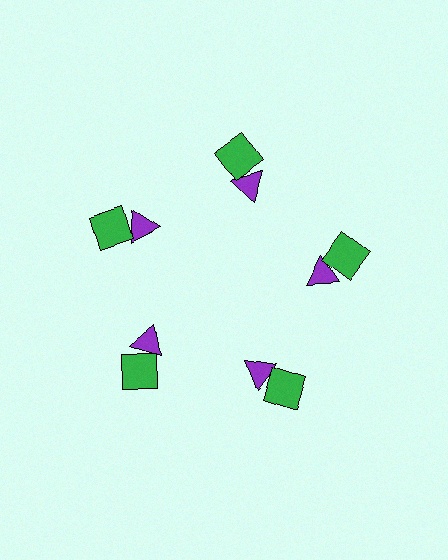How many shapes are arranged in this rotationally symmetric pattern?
There are 10 shapes, arranged in 5 groups of 2.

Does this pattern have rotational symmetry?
Yes, this pattern has 5-fold rotational symmetry. It looks the same after rotating 72 degrees around the center.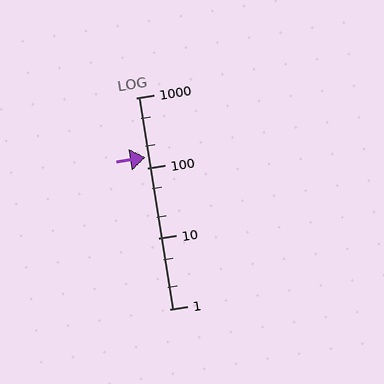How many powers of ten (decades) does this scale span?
The scale spans 3 decades, from 1 to 1000.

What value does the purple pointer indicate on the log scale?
The pointer indicates approximately 140.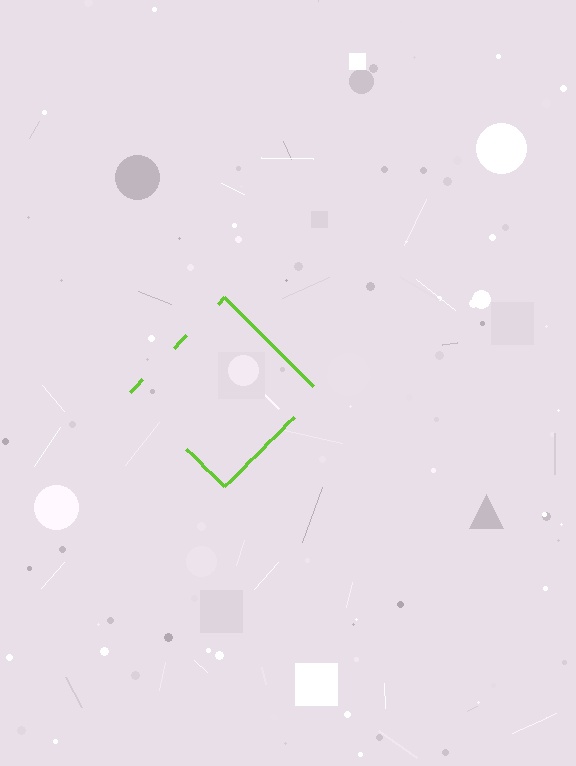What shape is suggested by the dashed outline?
The dashed outline suggests a diamond.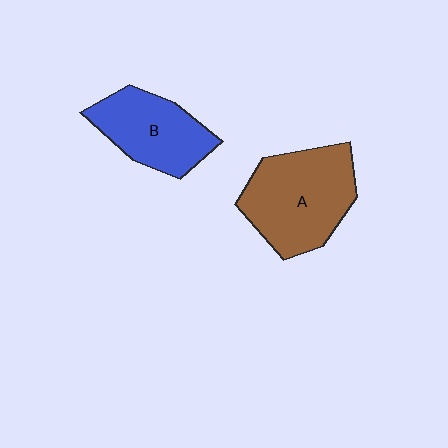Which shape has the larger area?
Shape A (brown).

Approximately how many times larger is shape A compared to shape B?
Approximately 1.3 times.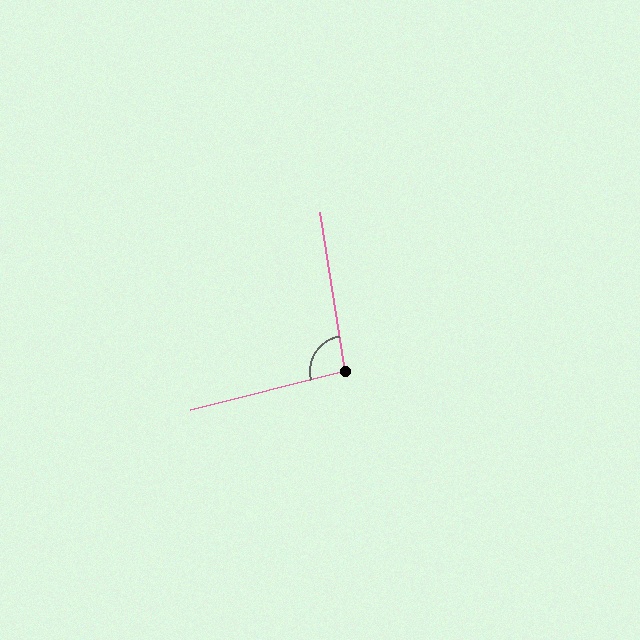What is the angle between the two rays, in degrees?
Approximately 95 degrees.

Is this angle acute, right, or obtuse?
It is obtuse.